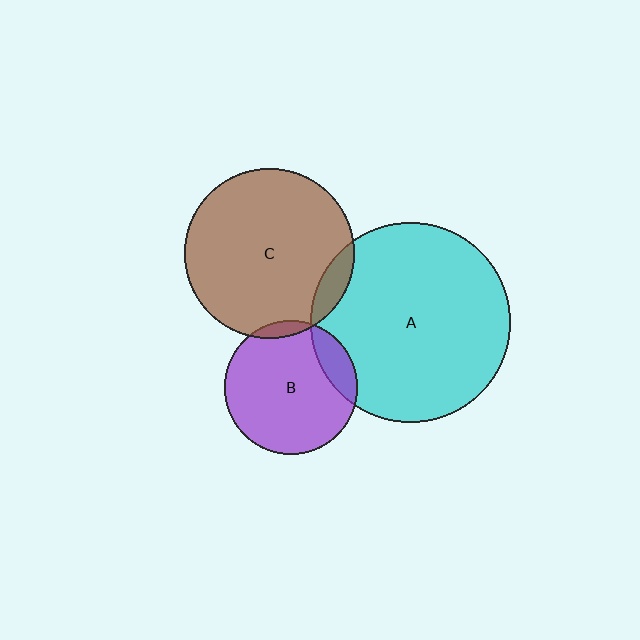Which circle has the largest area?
Circle A (cyan).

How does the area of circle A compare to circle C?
Approximately 1.4 times.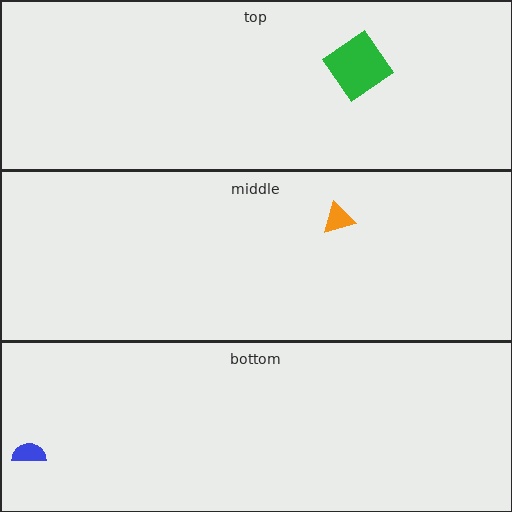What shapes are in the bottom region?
The blue semicircle.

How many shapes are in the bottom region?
1.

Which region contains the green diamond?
The top region.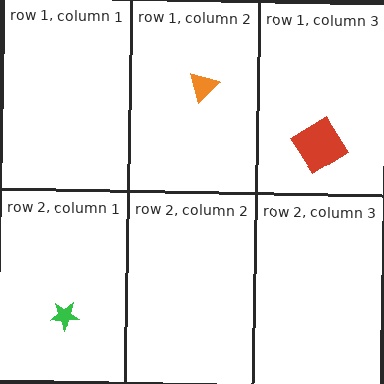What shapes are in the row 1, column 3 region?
The red diamond.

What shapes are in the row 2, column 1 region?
The green star.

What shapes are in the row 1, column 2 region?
The orange triangle.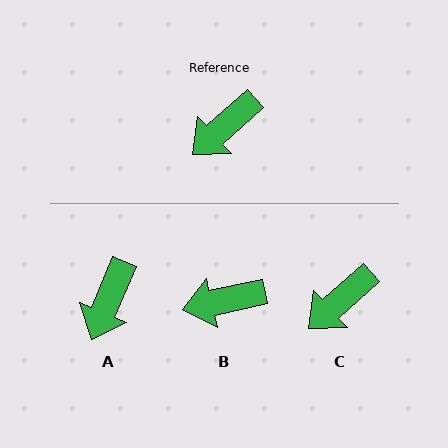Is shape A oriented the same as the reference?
No, it is off by about 25 degrees.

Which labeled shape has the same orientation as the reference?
C.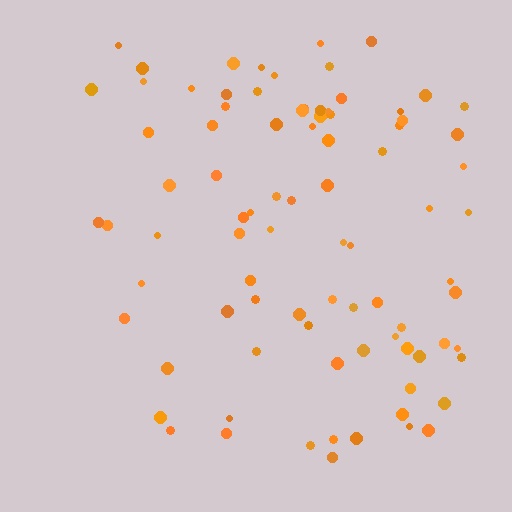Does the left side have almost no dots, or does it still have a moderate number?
Still a moderate number, just noticeably fewer than the right.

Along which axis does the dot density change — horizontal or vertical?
Horizontal.